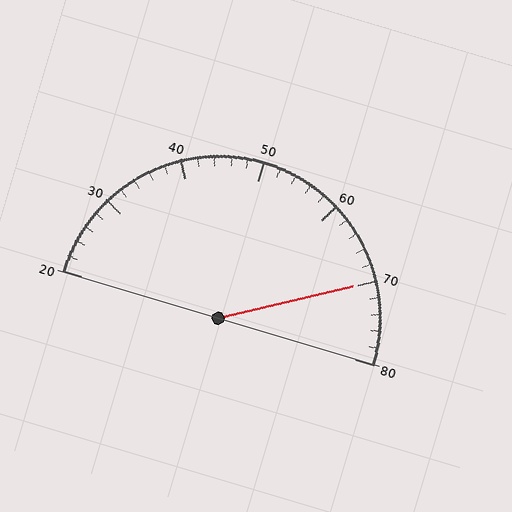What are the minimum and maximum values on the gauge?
The gauge ranges from 20 to 80.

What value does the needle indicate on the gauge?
The needle indicates approximately 70.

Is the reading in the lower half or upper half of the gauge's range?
The reading is in the upper half of the range (20 to 80).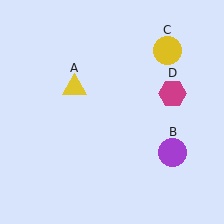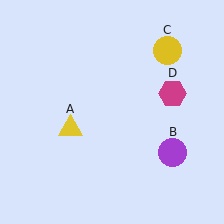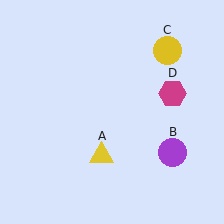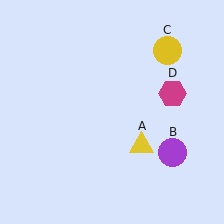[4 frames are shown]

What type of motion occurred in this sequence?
The yellow triangle (object A) rotated counterclockwise around the center of the scene.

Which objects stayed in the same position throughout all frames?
Purple circle (object B) and yellow circle (object C) and magenta hexagon (object D) remained stationary.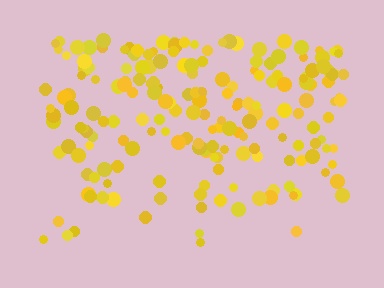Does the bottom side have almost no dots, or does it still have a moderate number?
Still a moderate number, just noticeably fewer than the top.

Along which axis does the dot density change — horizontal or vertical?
Vertical.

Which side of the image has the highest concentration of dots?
The top.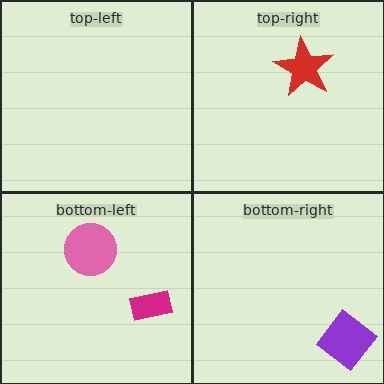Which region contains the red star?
The top-right region.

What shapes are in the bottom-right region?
The purple diamond.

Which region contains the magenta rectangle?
The bottom-left region.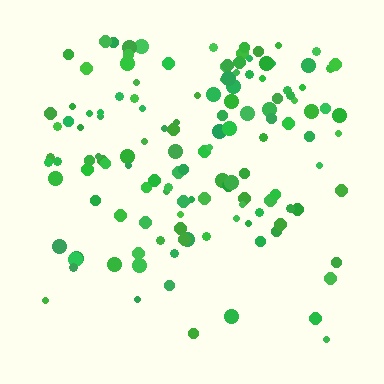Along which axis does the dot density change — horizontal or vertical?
Vertical.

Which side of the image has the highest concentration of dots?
The top.